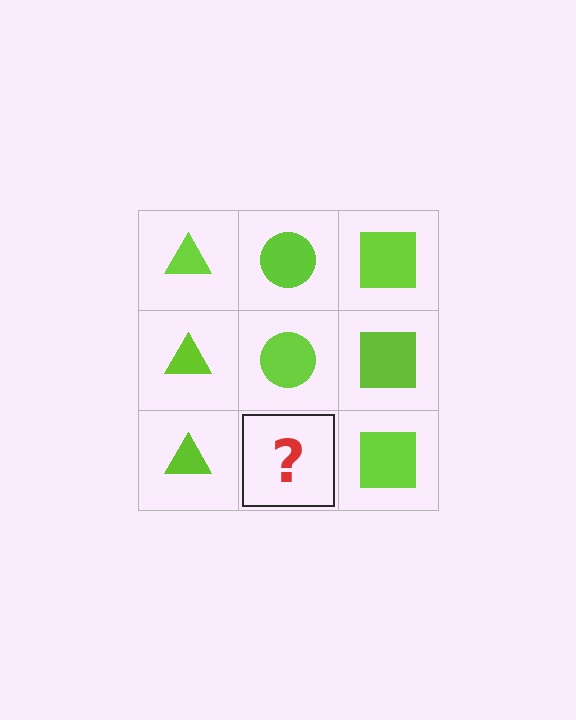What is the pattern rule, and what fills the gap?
The rule is that each column has a consistent shape. The gap should be filled with a lime circle.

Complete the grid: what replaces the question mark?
The question mark should be replaced with a lime circle.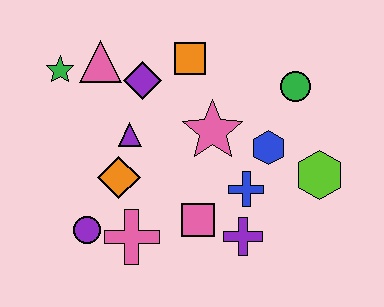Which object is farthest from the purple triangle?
The lime hexagon is farthest from the purple triangle.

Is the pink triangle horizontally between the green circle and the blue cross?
No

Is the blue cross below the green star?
Yes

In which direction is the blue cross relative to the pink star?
The blue cross is below the pink star.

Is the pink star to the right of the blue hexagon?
No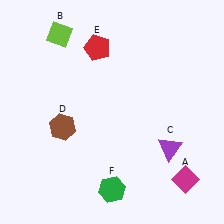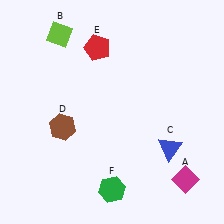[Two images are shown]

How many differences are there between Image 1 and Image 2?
There is 1 difference between the two images.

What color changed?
The triangle (C) changed from purple in Image 1 to blue in Image 2.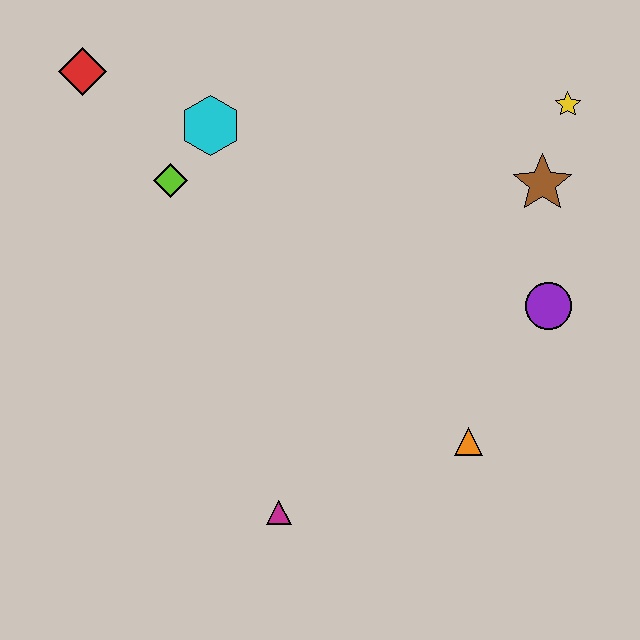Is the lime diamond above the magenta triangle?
Yes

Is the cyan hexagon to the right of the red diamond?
Yes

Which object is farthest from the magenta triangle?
The yellow star is farthest from the magenta triangle.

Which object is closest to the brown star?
The yellow star is closest to the brown star.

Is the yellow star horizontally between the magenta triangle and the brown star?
No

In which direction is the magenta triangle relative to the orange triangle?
The magenta triangle is to the left of the orange triangle.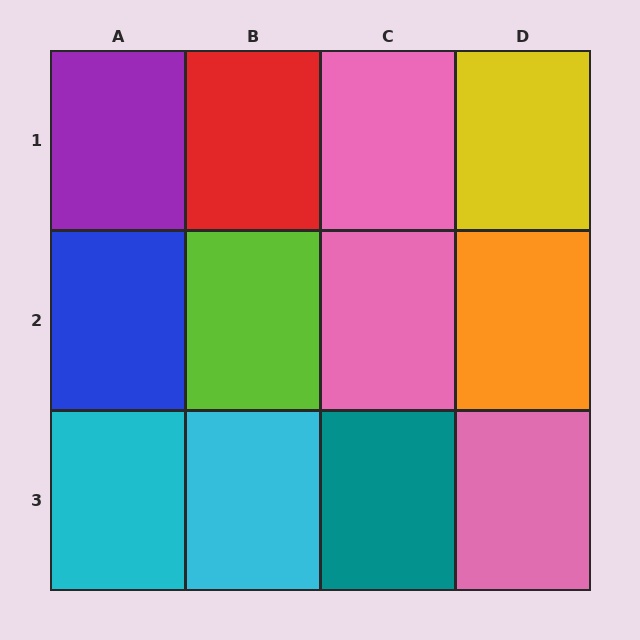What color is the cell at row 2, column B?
Lime.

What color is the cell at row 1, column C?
Pink.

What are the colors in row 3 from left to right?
Cyan, cyan, teal, pink.